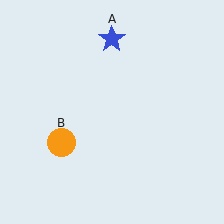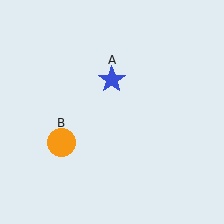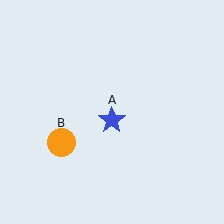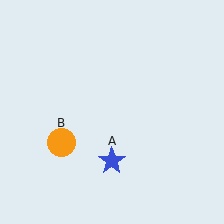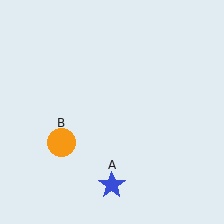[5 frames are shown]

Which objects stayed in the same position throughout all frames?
Orange circle (object B) remained stationary.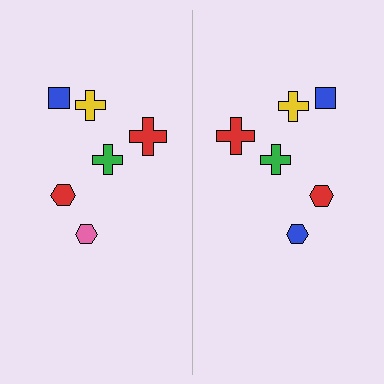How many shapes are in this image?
There are 12 shapes in this image.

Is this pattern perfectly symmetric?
No, the pattern is not perfectly symmetric. The blue hexagon on the right side breaks the symmetry — its mirror counterpart is pink.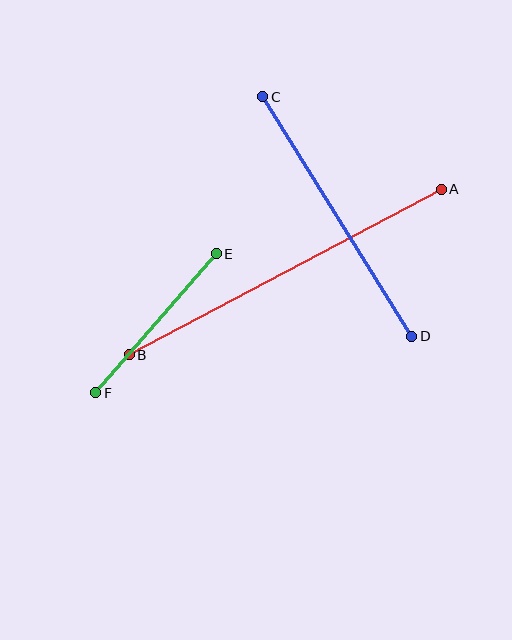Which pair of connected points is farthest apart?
Points A and B are farthest apart.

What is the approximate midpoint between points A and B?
The midpoint is at approximately (285, 272) pixels.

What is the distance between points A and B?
The distance is approximately 353 pixels.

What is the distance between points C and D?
The distance is approximately 282 pixels.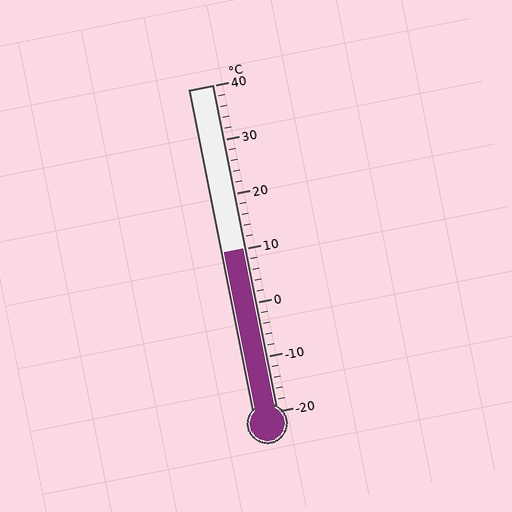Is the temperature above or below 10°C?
The temperature is at 10°C.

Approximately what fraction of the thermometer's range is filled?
The thermometer is filled to approximately 50% of its range.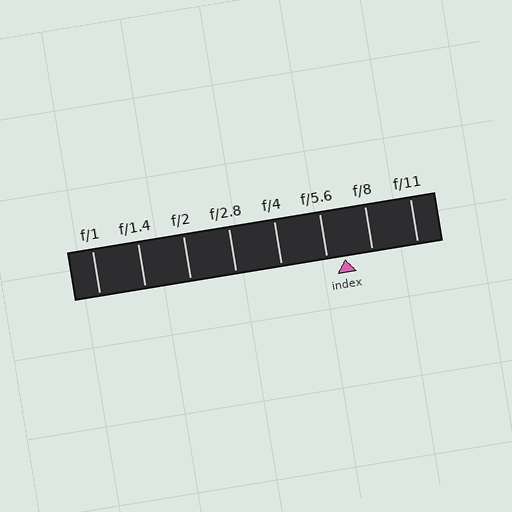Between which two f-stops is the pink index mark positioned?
The index mark is between f/5.6 and f/8.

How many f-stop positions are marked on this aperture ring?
There are 8 f-stop positions marked.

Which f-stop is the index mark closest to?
The index mark is closest to f/5.6.